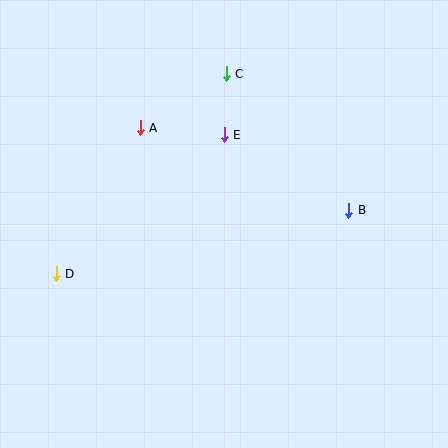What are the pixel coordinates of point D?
Point D is at (56, 274).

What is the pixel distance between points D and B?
The distance between D and B is 299 pixels.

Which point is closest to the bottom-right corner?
Point B is closest to the bottom-right corner.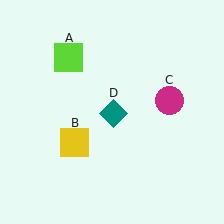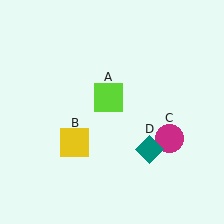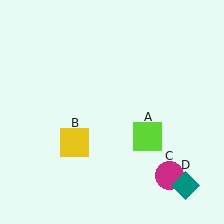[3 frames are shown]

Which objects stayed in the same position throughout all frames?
Yellow square (object B) remained stationary.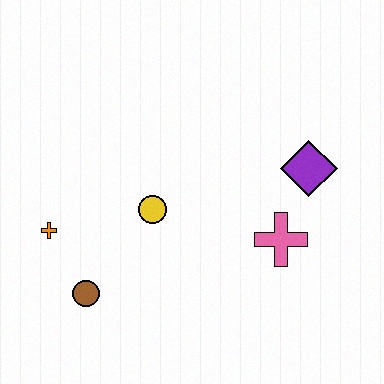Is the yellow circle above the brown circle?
Yes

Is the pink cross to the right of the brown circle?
Yes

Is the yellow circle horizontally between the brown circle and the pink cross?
Yes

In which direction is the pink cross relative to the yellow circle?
The pink cross is to the right of the yellow circle.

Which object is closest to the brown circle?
The orange cross is closest to the brown circle.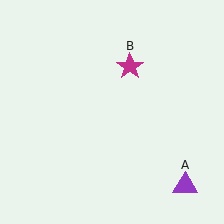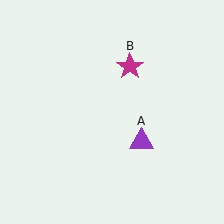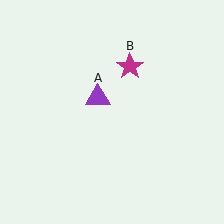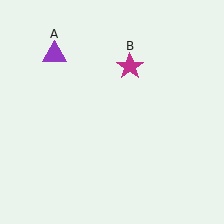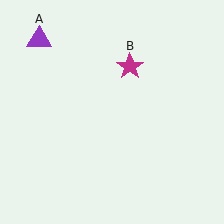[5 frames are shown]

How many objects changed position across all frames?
1 object changed position: purple triangle (object A).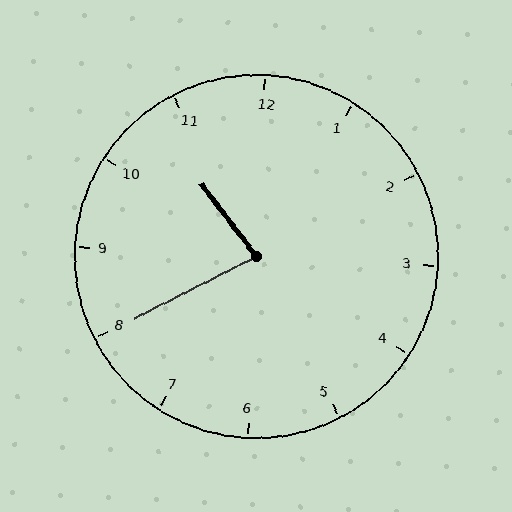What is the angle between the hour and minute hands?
Approximately 80 degrees.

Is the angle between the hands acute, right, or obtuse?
It is acute.